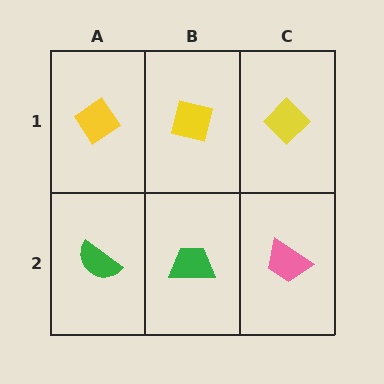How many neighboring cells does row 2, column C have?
2.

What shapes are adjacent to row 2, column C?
A yellow diamond (row 1, column C), a green trapezoid (row 2, column B).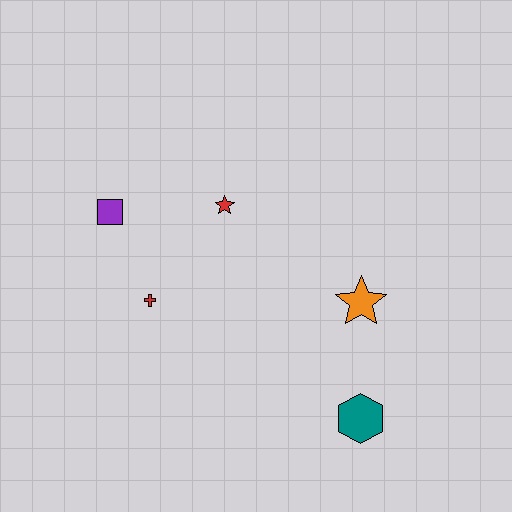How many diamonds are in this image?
There are no diamonds.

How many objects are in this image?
There are 5 objects.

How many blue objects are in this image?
There are no blue objects.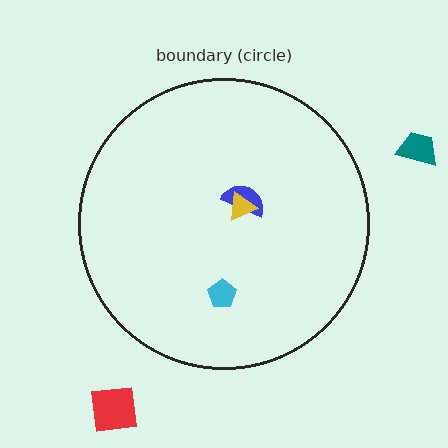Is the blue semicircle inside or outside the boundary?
Inside.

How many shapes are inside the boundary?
3 inside, 2 outside.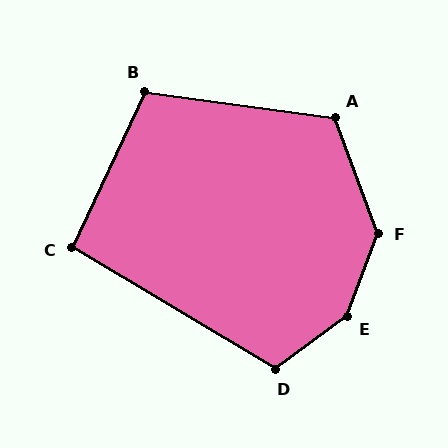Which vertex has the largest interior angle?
E, at approximately 147 degrees.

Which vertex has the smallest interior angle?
C, at approximately 96 degrees.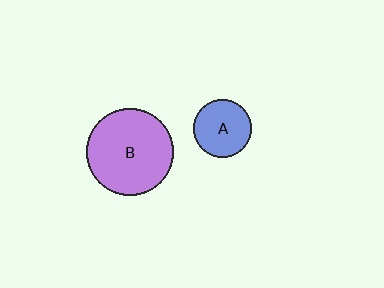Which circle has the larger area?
Circle B (purple).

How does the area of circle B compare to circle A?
Approximately 2.3 times.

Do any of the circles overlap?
No, none of the circles overlap.